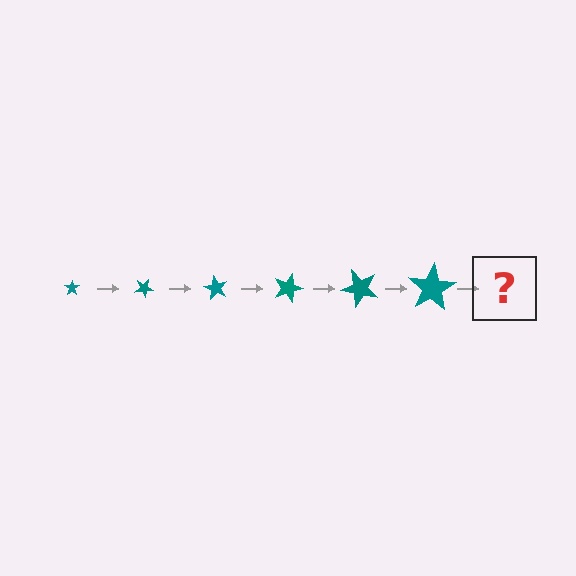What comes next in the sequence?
The next element should be a star, larger than the previous one and rotated 180 degrees from the start.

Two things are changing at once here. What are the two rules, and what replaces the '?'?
The two rules are that the star grows larger each step and it rotates 30 degrees each step. The '?' should be a star, larger than the previous one and rotated 180 degrees from the start.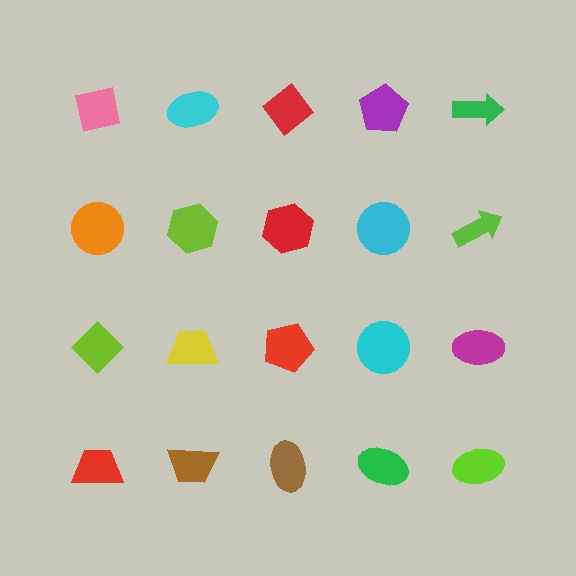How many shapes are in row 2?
5 shapes.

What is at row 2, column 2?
A lime hexagon.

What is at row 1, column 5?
A green arrow.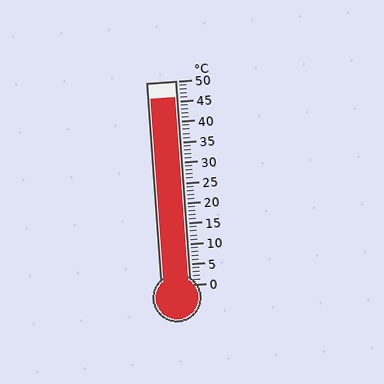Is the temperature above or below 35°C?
The temperature is above 35°C.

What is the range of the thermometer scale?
The thermometer scale ranges from 0°C to 50°C.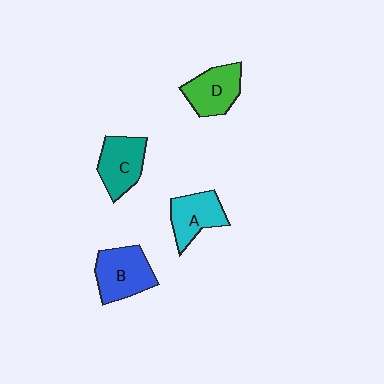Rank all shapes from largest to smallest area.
From largest to smallest: B (blue), C (teal), D (green), A (cyan).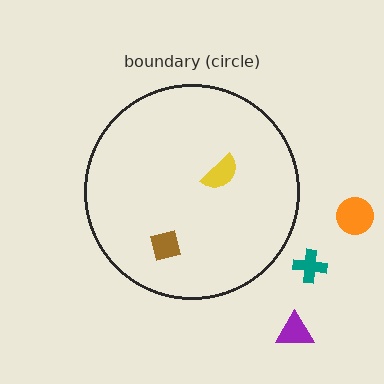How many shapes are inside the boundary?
2 inside, 3 outside.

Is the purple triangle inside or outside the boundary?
Outside.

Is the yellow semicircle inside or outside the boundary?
Inside.